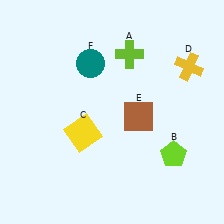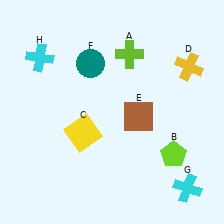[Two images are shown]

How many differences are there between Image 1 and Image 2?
There are 2 differences between the two images.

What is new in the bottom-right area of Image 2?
A cyan cross (G) was added in the bottom-right area of Image 2.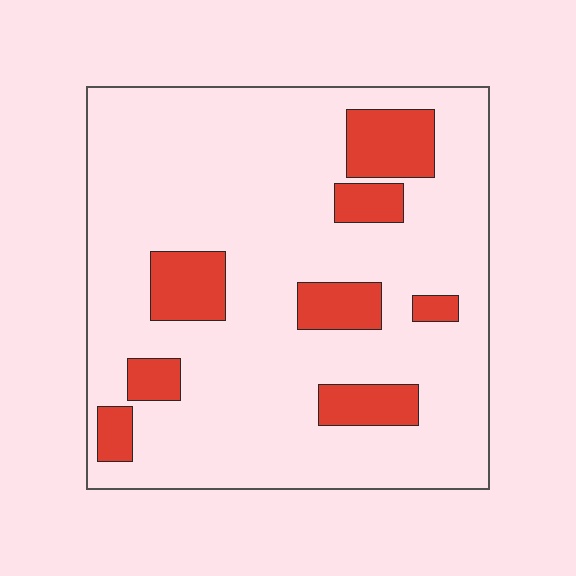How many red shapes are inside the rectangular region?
8.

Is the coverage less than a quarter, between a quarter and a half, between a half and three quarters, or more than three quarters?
Less than a quarter.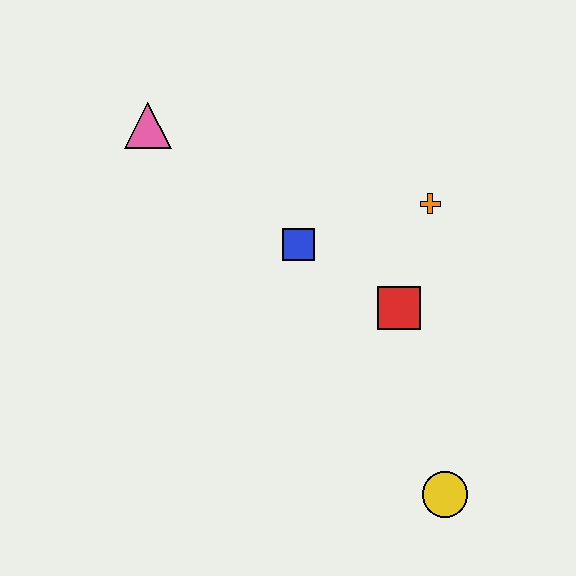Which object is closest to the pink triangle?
The blue square is closest to the pink triangle.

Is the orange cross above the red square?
Yes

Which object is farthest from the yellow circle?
The pink triangle is farthest from the yellow circle.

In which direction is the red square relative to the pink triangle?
The red square is to the right of the pink triangle.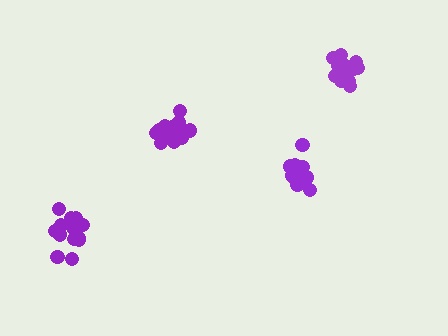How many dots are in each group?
Group 1: 16 dots, Group 2: 18 dots, Group 3: 16 dots, Group 4: 13 dots (63 total).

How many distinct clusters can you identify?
There are 4 distinct clusters.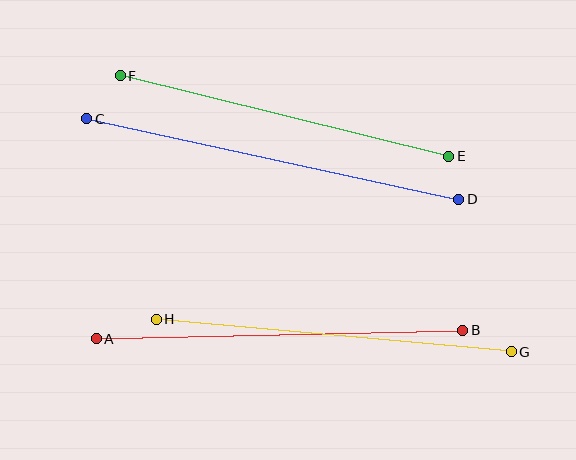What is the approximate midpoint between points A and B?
The midpoint is at approximately (280, 334) pixels.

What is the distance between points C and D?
The distance is approximately 381 pixels.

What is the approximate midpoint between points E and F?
The midpoint is at approximately (284, 116) pixels.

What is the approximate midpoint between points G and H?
The midpoint is at approximately (334, 335) pixels.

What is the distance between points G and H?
The distance is approximately 356 pixels.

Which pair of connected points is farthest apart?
Points C and D are farthest apart.